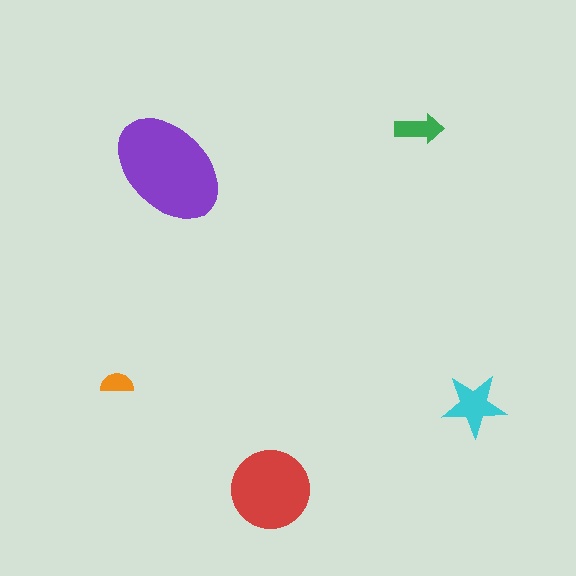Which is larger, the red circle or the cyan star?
The red circle.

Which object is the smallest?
The orange semicircle.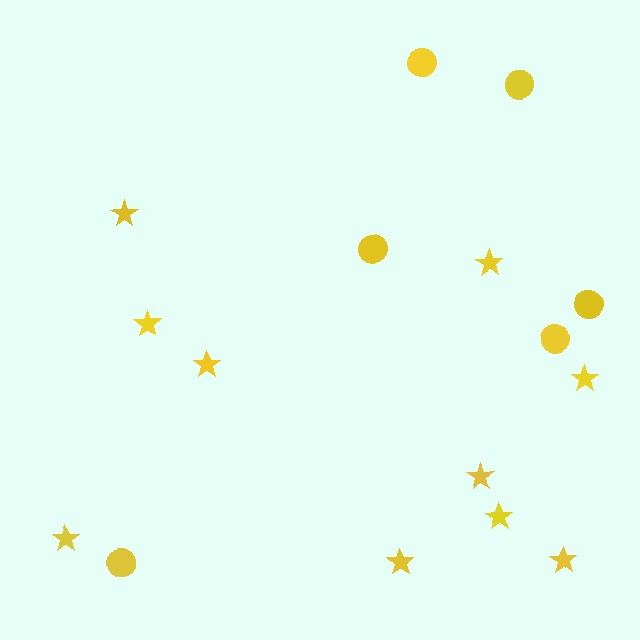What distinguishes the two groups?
There are 2 groups: one group of stars (10) and one group of circles (6).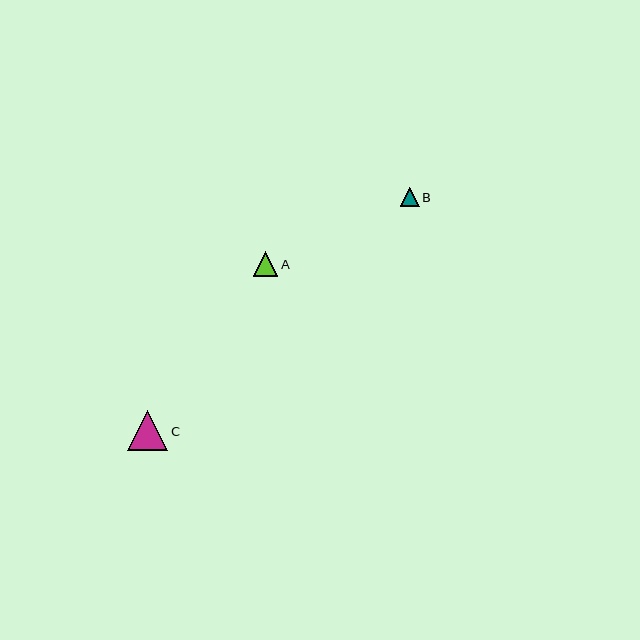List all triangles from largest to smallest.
From largest to smallest: C, A, B.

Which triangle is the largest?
Triangle C is the largest with a size of approximately 40 pixels.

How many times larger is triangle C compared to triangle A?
Triangle C is approximately 1.6 times the size of triangle A.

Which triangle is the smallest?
Triangle B is the smallest with a size of approximately 19 pixels.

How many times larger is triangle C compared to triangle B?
Triangle C is approximately 2.1 times the size of triangle B.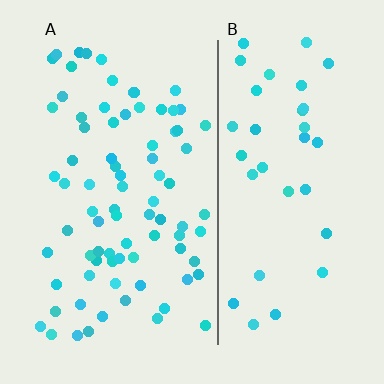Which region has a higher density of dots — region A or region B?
A (the left).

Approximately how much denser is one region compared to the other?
Approximately 2.2× — region A over region B.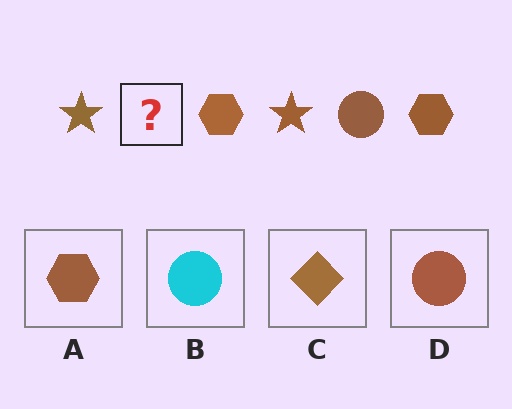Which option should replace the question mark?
Option D.